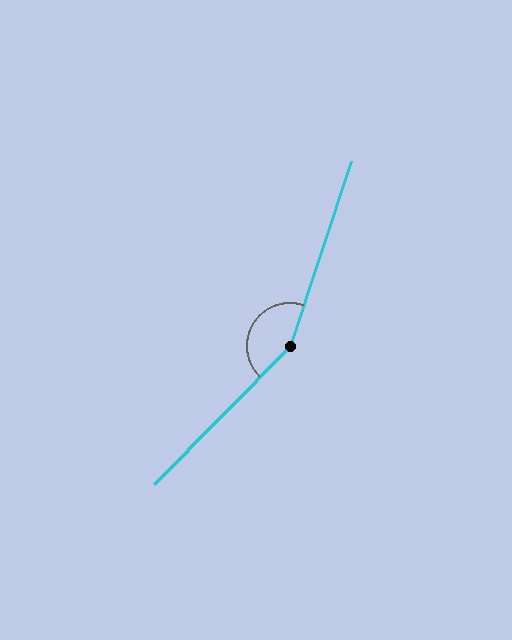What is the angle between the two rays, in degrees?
Approximately 154 degrees.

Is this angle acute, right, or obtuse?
It is obtuse.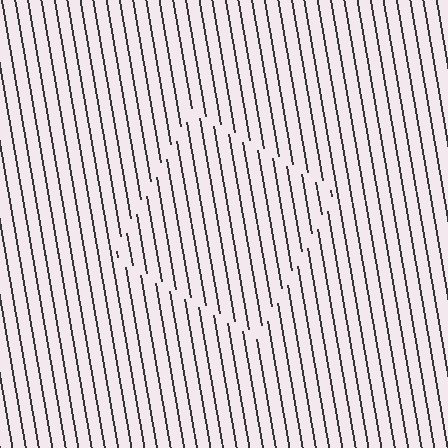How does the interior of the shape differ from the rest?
The interior of the shape contains the same grating, shifted by half a period — the contour is defined by the phase discontinuity where line-ends from the inner and outer gratings abut.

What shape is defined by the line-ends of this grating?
An illusory square. The interior of the shape contains the same grating, shifted by half a period — the contour is defined by the phase discontinuity where line-ends from the inner and outer gratings abut.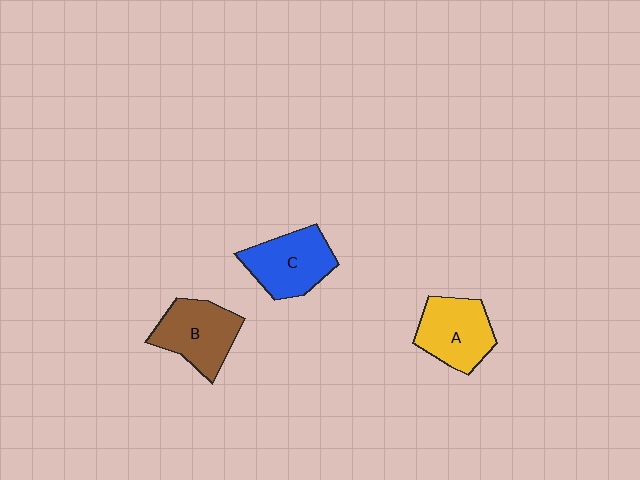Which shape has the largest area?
Shape C (blue).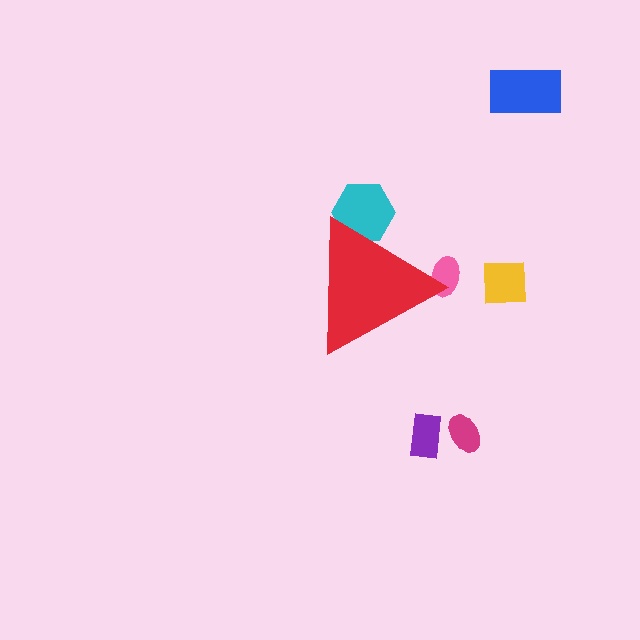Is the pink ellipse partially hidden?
Yes, the pink ellipse is partially hidden behind the red triangle.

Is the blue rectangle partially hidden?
No, the blue rectangle is fully visible.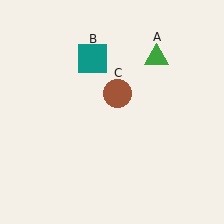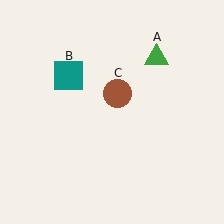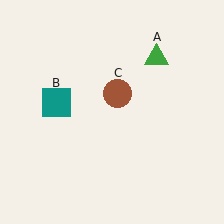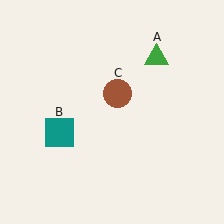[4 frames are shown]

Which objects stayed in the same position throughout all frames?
Green triangle (object A) and brown circle (object C) remained stationary.